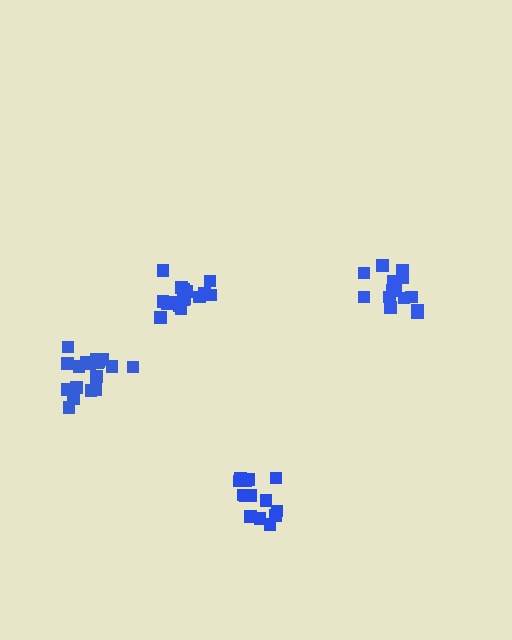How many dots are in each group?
Group 1: 14 dots, Group 2: 14 dots, Group 3: 19 dots, Group 4: 16 dots (63 total).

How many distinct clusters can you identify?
There are 4 distinct clusters.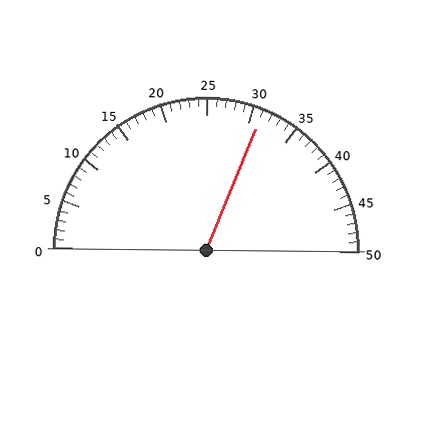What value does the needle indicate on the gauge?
The needle indicates approximately 31.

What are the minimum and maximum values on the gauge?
The gauge ranges from 0 to 50.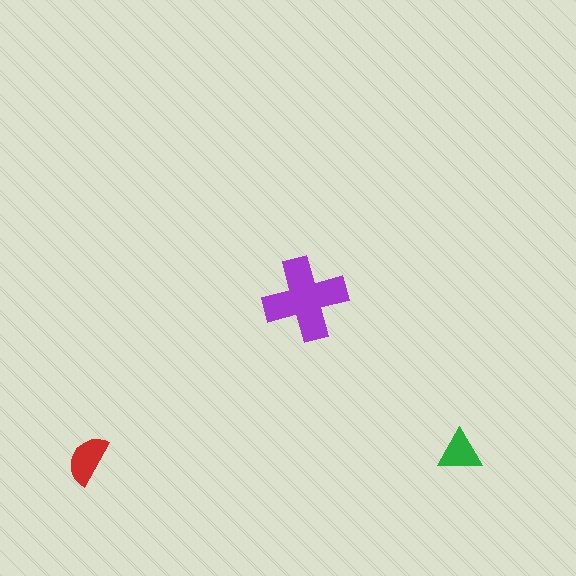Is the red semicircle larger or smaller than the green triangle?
Larger.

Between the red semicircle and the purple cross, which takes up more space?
The purple cross.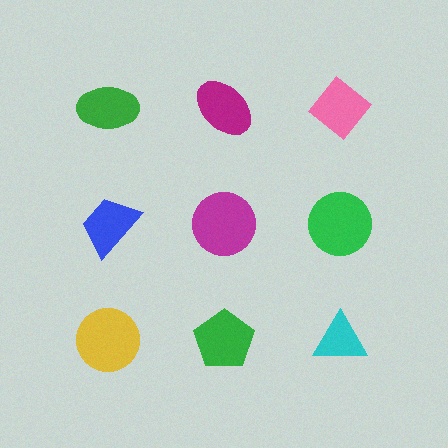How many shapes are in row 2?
3 shapes.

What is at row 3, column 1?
A yellow circle.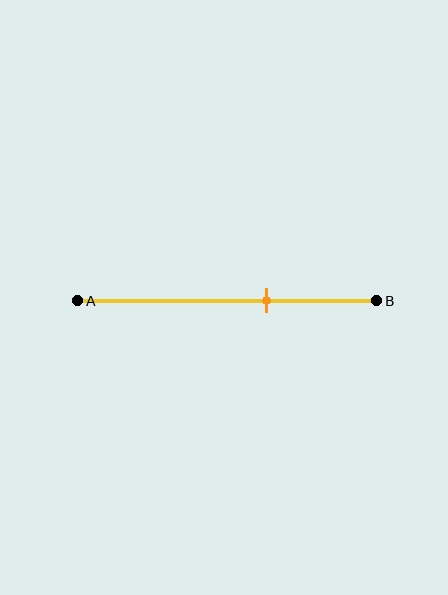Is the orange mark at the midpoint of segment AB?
No, the mark is at about 65% from A, not at the 50% midpoint.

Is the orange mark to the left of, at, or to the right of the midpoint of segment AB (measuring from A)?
The orange mark is to the right of the midpoint of segment AB.